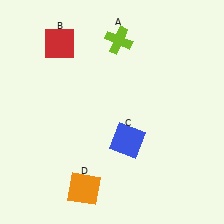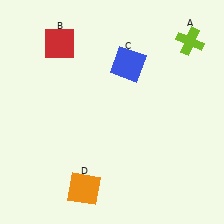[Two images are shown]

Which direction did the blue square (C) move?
The blue square (C) moved up.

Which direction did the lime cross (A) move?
The lime cross (A) moved right.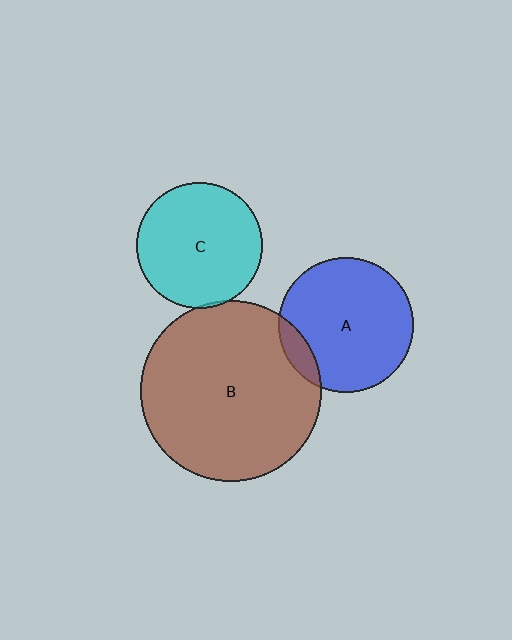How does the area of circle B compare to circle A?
Approximately 1.8 times.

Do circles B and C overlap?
Yes.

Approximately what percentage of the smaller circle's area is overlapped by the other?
Approximately 5%.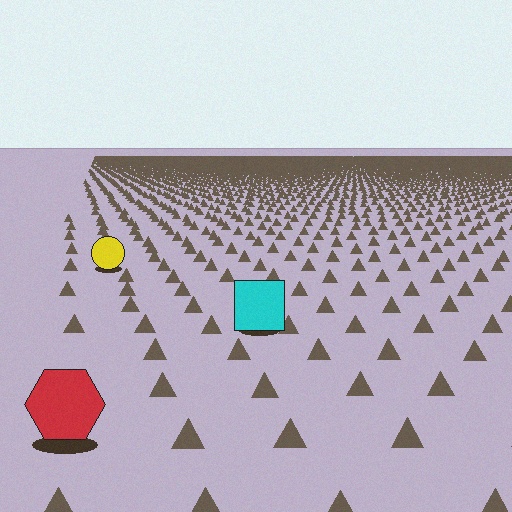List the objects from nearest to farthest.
From nearest to farthest: the red hexagon, the cyan square, the yellow circle.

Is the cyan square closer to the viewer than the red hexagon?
No. The red hexagon is closer — you can tell from the texture gradient: the ground texture is coarser near it.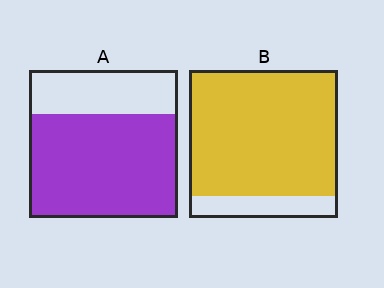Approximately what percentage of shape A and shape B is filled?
A is approximately 70% and B is approximately 85%.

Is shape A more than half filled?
Yes.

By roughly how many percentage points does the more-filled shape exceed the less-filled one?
By roughly 15 percentage points (B over A).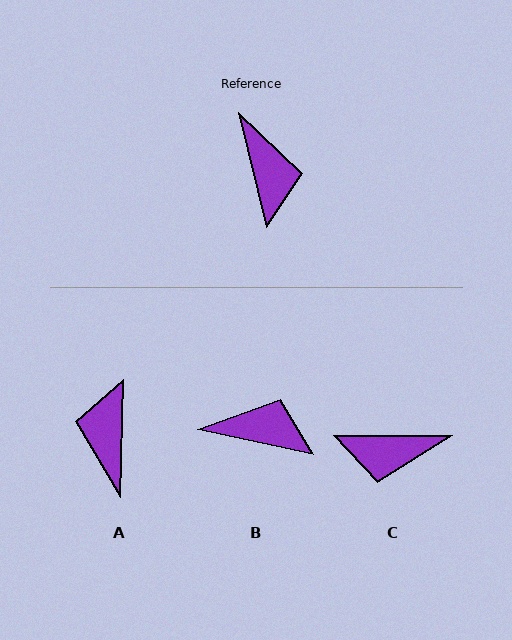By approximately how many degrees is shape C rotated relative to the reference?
Approximately 104 degrees clockwise.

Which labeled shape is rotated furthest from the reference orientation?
A, about 164 degrees away.